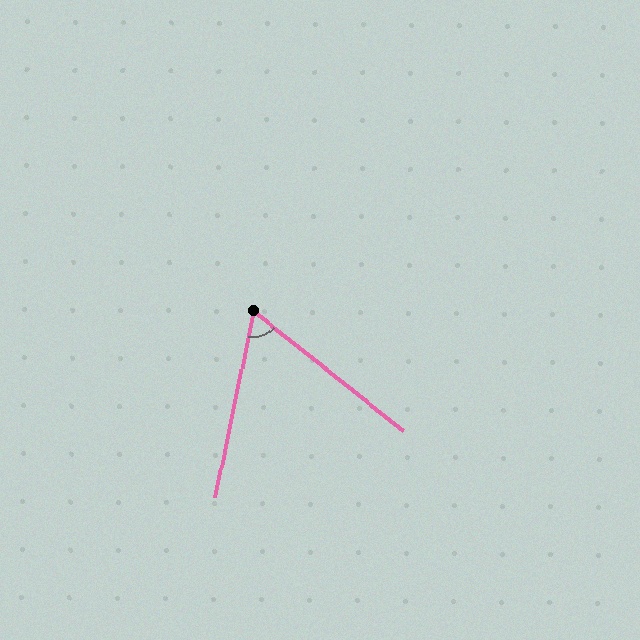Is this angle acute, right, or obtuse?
It is acute.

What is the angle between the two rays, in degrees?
Approximately 63 degrees.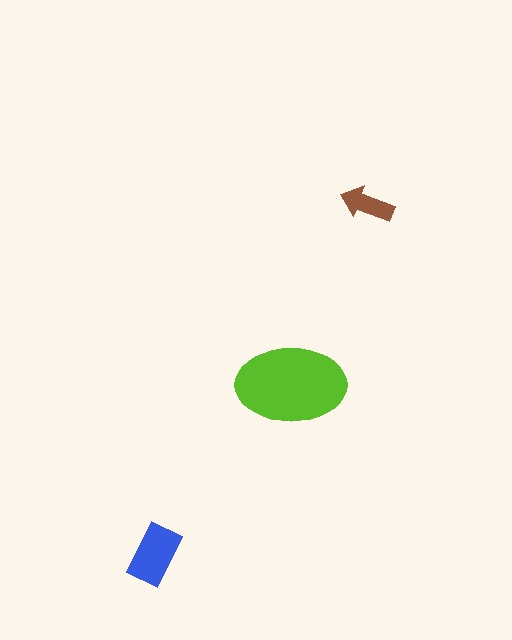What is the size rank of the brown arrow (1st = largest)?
3rd.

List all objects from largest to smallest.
The lime ellipse, the blue rectangle, the brown arrow.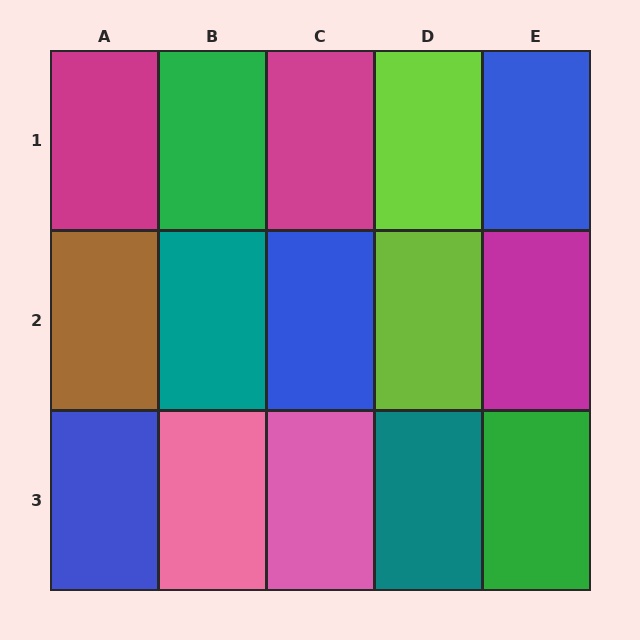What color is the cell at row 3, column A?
Blue.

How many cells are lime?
2 cells are lime.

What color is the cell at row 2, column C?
Blue.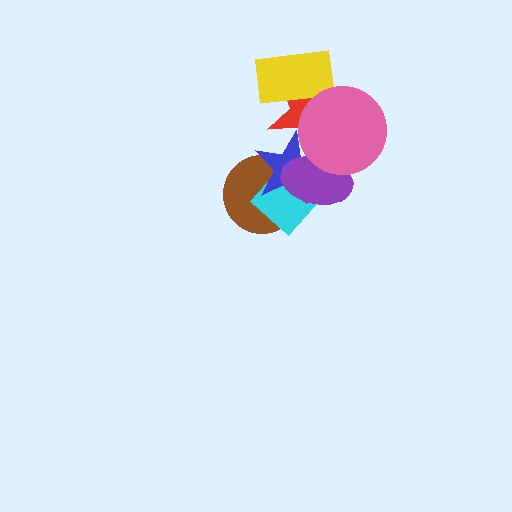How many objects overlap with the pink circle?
4 objects overlap with the pink circle.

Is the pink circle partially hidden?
No, no other shape covers it.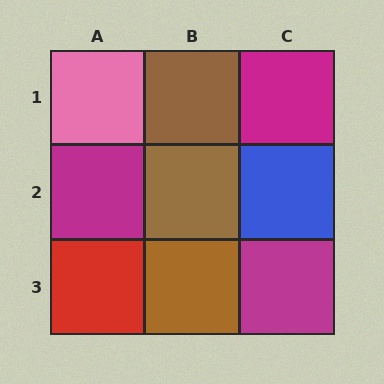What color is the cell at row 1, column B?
Brown.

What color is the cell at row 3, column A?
Red.